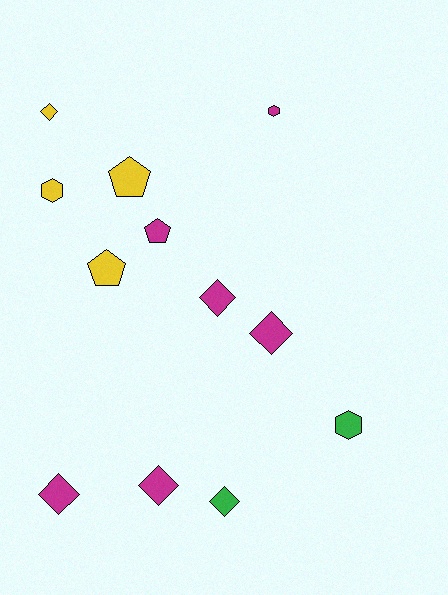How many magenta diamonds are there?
There are 4 magenta diamonds.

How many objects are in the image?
There are 12 objects.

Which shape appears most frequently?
Diamond, with 6 objects.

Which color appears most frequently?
Magenta, with 6 objects.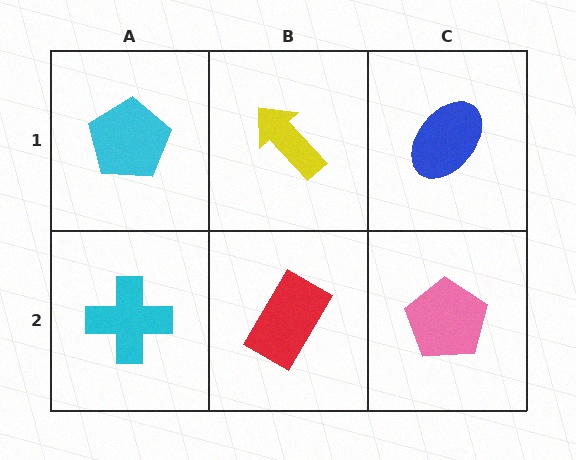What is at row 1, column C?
A blue ellipse.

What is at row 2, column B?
A red rectangle.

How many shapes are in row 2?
3 shapes.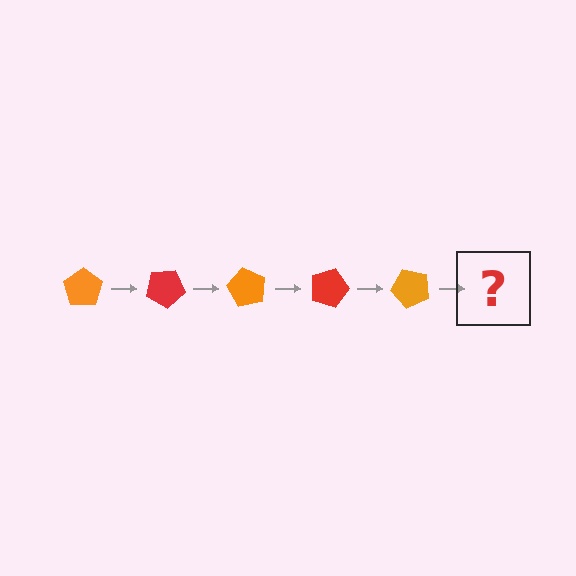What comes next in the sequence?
The next element should be a red pentagon, rotated 150 degrees from the start.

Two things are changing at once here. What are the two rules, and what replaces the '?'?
The two rules are that it rotates 30 degrees each step and the color cycles through orange and red. The '?' should be a red pentagon, rotated 150 degrees from the start.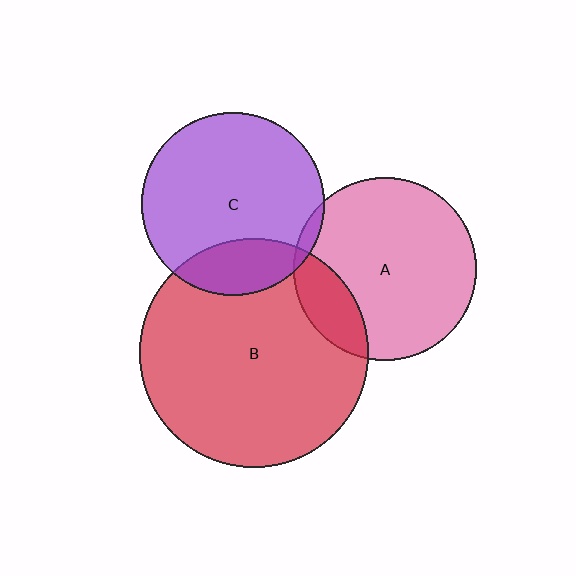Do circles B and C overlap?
Yes.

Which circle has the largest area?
Circle B (red).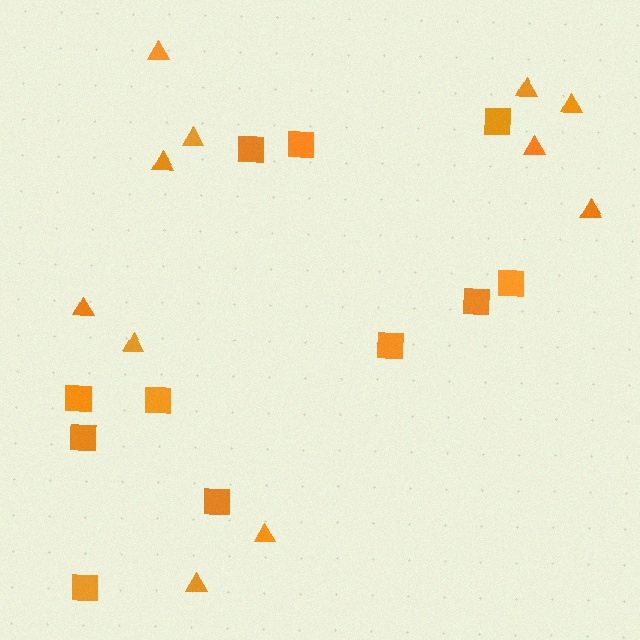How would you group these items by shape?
There are 2 groups: one group of triangles (11) and one group of squares (11).